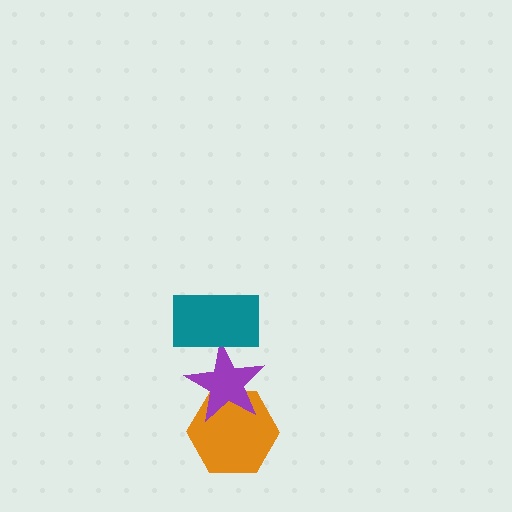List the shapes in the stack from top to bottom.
From top to bottom: the teal rectangle, the purple star, the orange hexagon.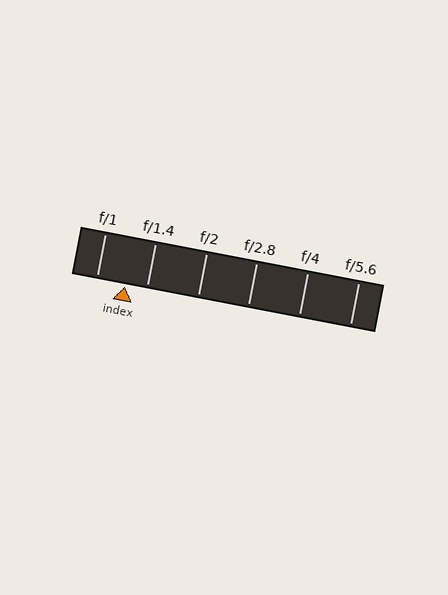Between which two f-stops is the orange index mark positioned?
The index mark is between f/1 and f/1.4.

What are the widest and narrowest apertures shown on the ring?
The widest aperture shown is f/1 and the narrowest is f/5.6.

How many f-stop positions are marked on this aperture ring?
There are 6 f-stop positions marked.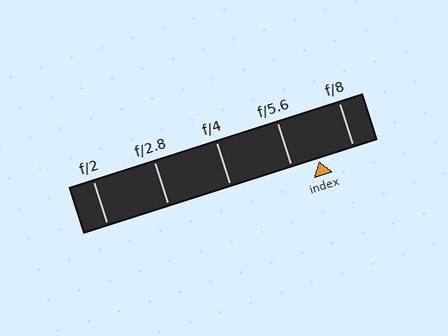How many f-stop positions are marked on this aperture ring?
There are 5 f-stop positions marked.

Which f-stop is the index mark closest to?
The index mark is closest to f/5.6.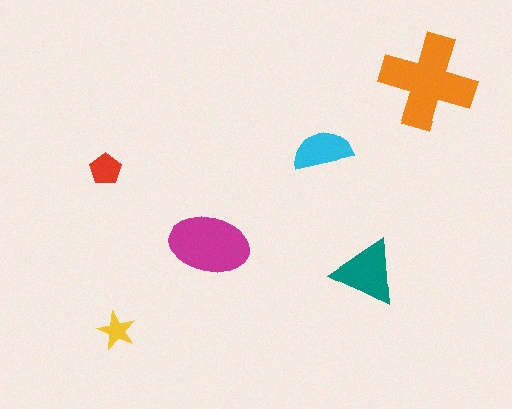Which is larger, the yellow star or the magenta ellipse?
The magenta ellipse.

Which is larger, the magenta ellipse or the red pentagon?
The magenta ellipse.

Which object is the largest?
The orange cross.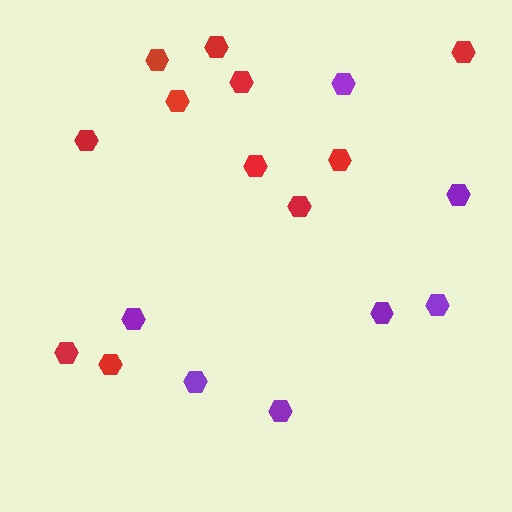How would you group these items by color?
There are 2 groups: one group of red hexagons (11) and one group of purple hexagons (7).